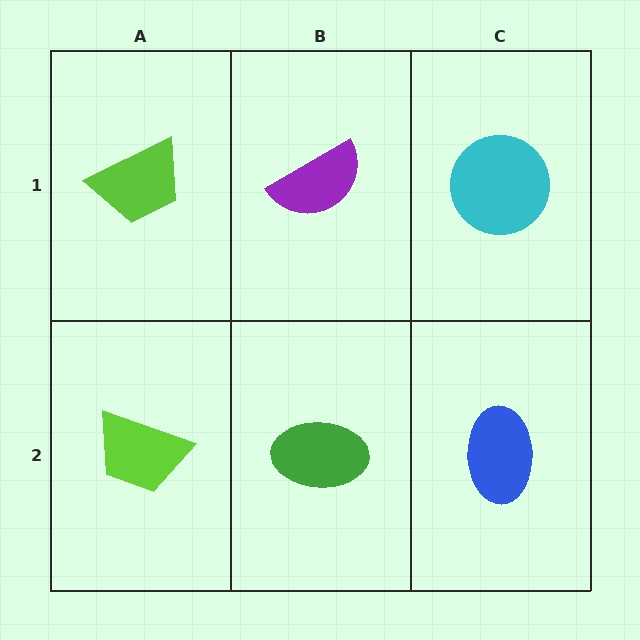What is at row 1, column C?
A cyan circle.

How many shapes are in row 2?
3 shapes.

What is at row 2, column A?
A lime trapezoid.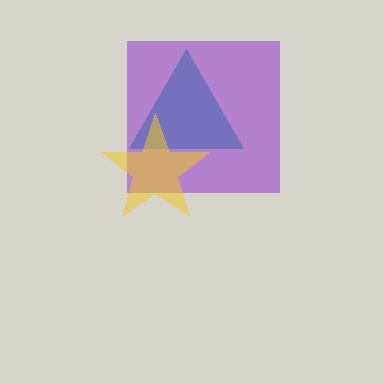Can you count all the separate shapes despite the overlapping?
Yes, there are 3 separate shapes.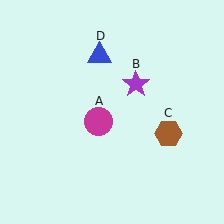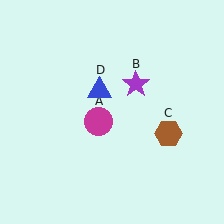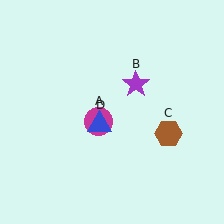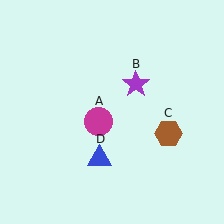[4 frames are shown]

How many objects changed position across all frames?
1 object changed position: blue triangle (object D).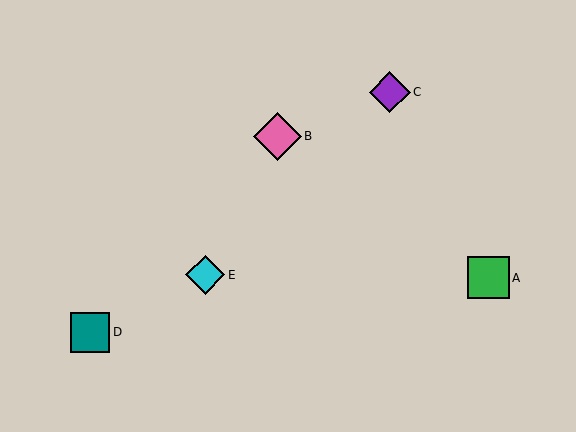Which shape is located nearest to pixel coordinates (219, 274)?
The cyan diamond (labeled E) at (205, 275) is nearest to that location.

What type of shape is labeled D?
Shape D is a teal square.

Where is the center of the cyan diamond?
The center of the cyan diamond is at (205, 275).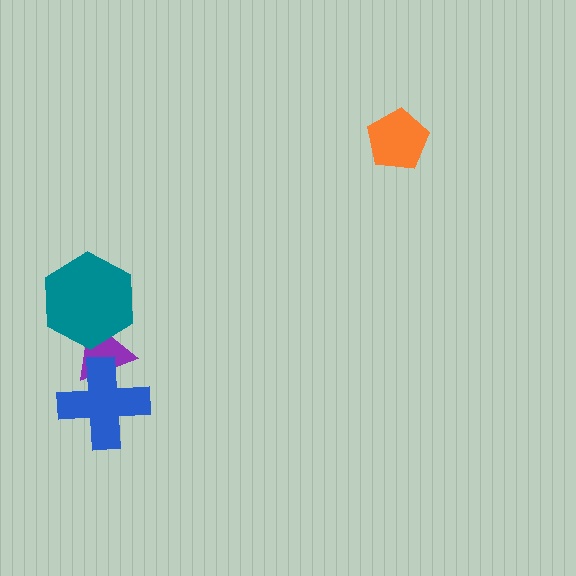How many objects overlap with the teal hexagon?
1 object overlaps with the teal hexagon.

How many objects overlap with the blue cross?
1 object overlaps with the blue cross.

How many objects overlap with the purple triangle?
2 objects overlap with the purple triangle.